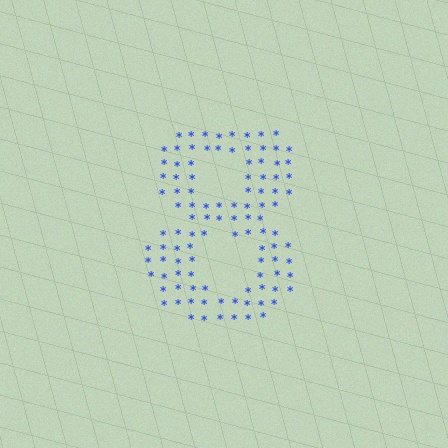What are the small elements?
The small elements are asterisks.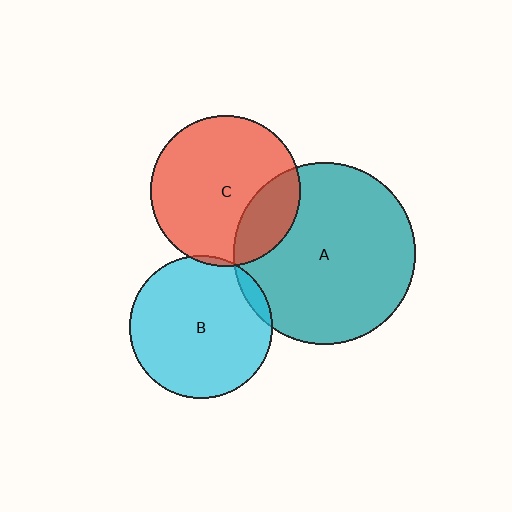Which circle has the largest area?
Circle A (teal).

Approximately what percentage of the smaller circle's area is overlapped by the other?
Approximately 5%.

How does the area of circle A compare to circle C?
Approximately 1.5 times.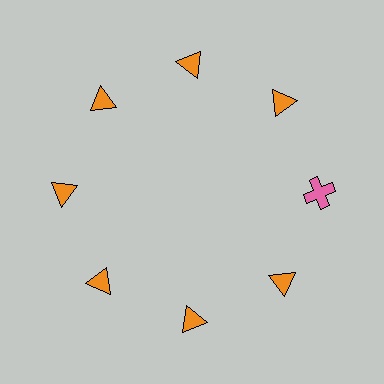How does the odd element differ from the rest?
It differs in both color (pink instead of orange) and shape (cross instead of triangle).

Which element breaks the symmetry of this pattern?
The pink cross at roughly the 3 o'clock position breaks the symmetry. All other shapes are orange triangles.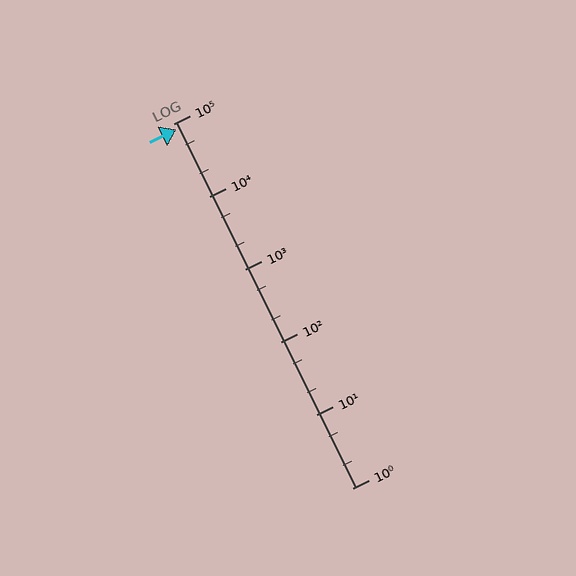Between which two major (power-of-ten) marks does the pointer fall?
The pointer is between 10000 and 100000.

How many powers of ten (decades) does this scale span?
The scale spans 5 decades, from 1 to 100000.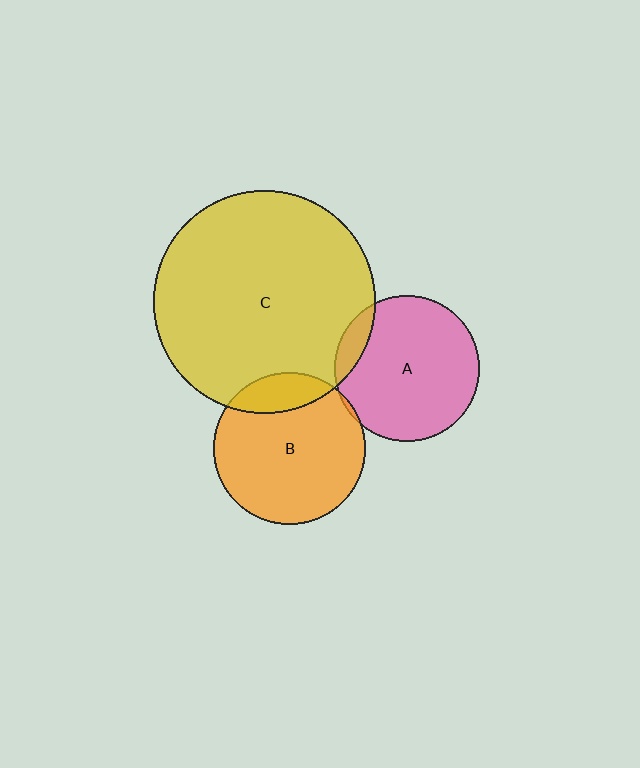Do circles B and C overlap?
Yes.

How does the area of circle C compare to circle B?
Approximately 2.1 times.